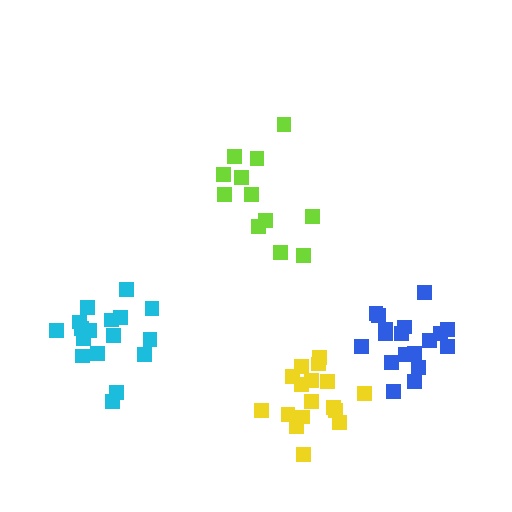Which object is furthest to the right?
The blue cluster is rightmost.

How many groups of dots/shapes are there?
There are 4 groups.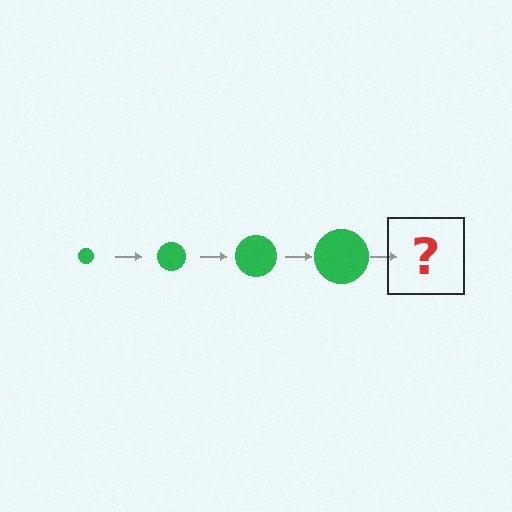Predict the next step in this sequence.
The next step is a green circle, larger than the previous one.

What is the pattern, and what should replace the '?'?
The pattern is that the circle gets progressively larger each step. The '?' should be a green circle, larger than the previous one.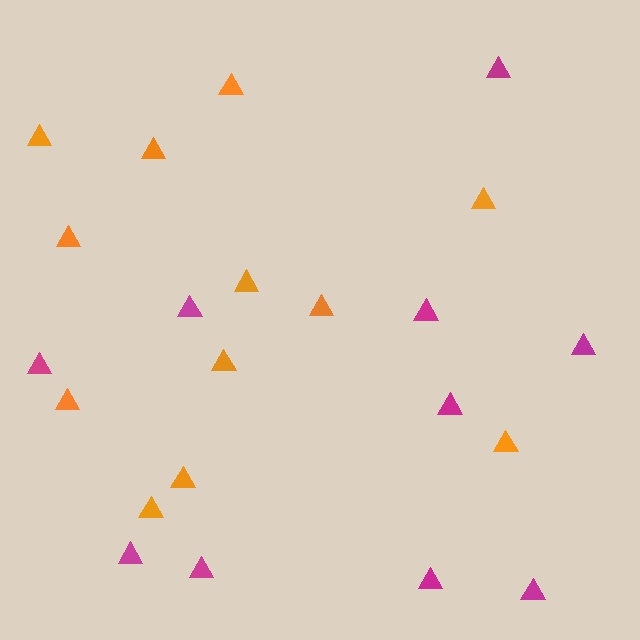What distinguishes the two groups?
There are 2 groups: one group of orange triangles (12) and one group of magenta triangles (10).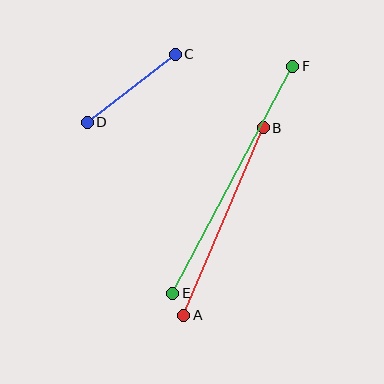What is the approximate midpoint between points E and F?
The midpoint is at approximately (233, 180) pixels.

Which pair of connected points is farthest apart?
Points E and F are farthest apart.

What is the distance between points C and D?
The distance is approximately 111 pixels.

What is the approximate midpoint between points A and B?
The midpoint is at approximately (224, 221) pixels.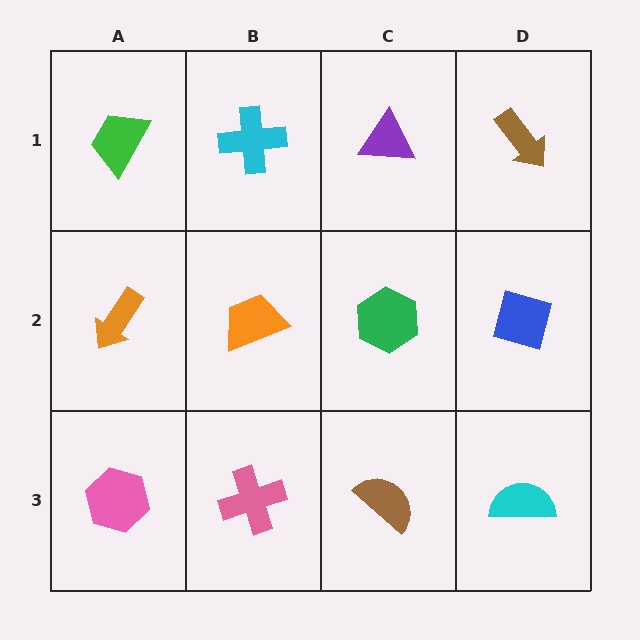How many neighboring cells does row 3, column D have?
2.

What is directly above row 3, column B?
An orange trapezoid.